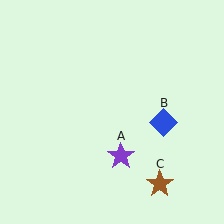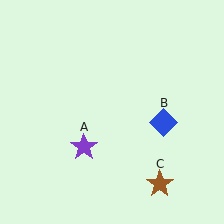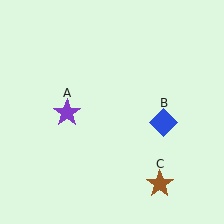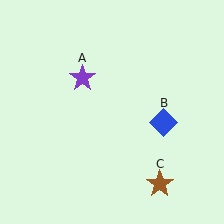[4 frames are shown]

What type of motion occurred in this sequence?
The purple star (object A) rotated clockwise around the center of the scene.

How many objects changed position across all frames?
1 object changed position: purple star (object A).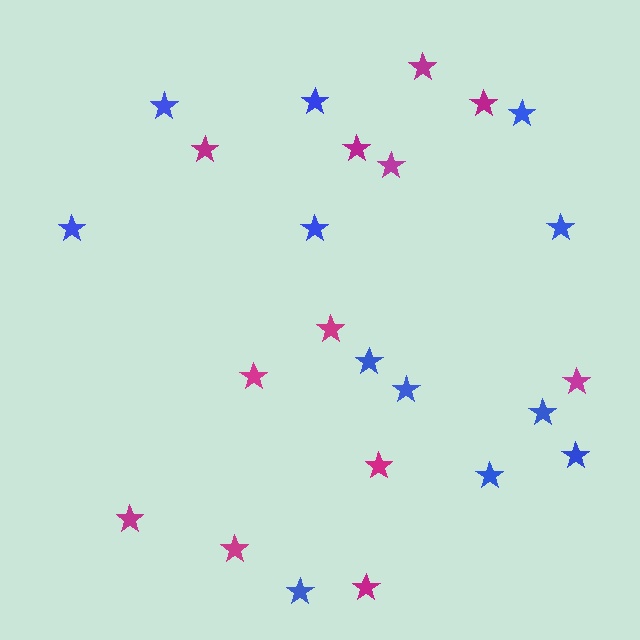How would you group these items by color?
There are 2 groups: one group of blue stars (12) and one group of magenta stars (12).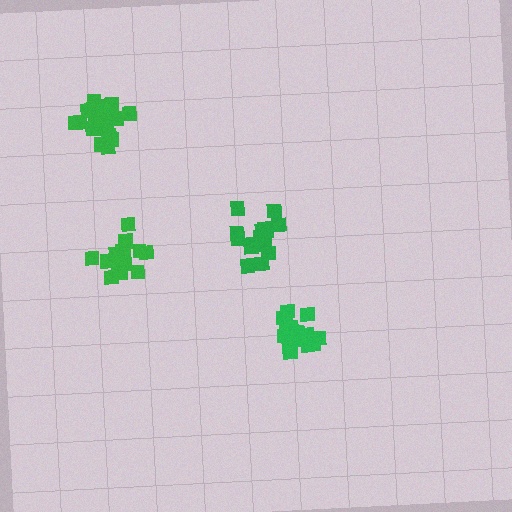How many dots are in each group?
Group 1: 16 dots, Group 2: 20 dots, Group 3: 20 dots, Group 4: 15 dots (71 total).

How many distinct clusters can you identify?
There are 4 distinct clusters.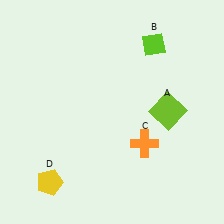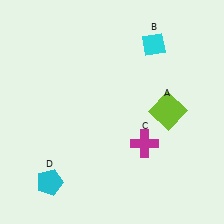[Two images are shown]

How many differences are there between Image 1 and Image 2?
There are 3 differences between the two images.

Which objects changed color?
B changed from lime to cyan. C changed from orange to magenta. D changed from yellow to cyan.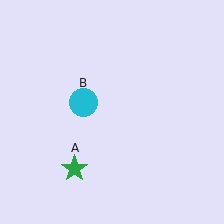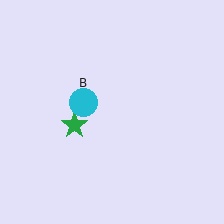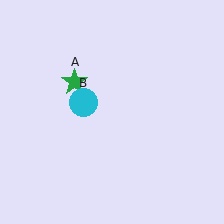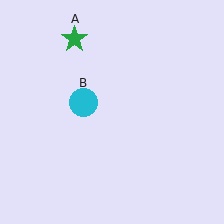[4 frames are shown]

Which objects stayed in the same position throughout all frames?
Cyan circle (object B) remained stationary.